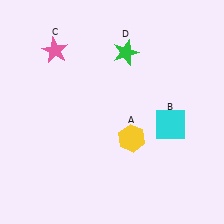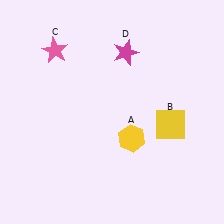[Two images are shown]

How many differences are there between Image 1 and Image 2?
There are 2 differences between the two images.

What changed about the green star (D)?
In Image 1, D is green. In Image 2, it changed to magenta.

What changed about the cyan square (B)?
In Image 1, B is cyan. In Image 2, it changed to yellow.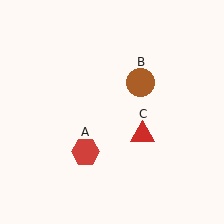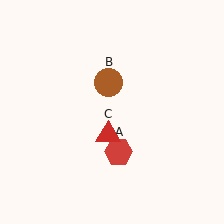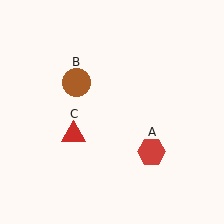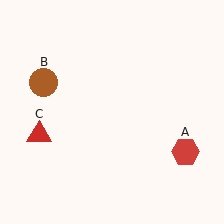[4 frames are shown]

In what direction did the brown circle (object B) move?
The brown circle (object B) moved left.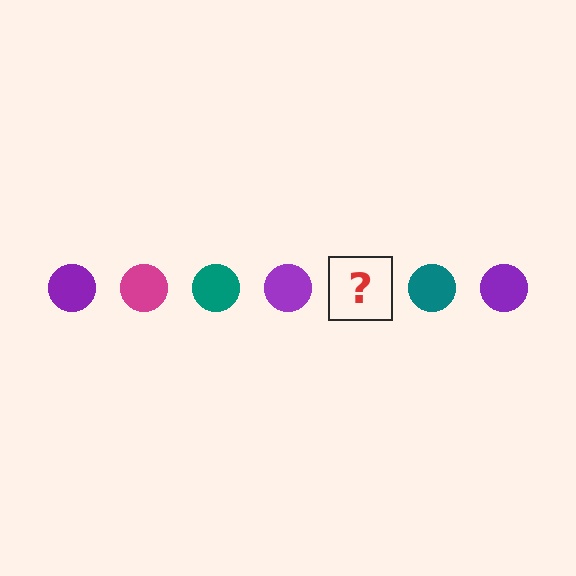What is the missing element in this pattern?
The missing element is a magenta circle.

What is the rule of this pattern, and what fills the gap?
The rule is that the pattern cycles through purple, magenta, teal circles. The gap should be filled with a magenta circle.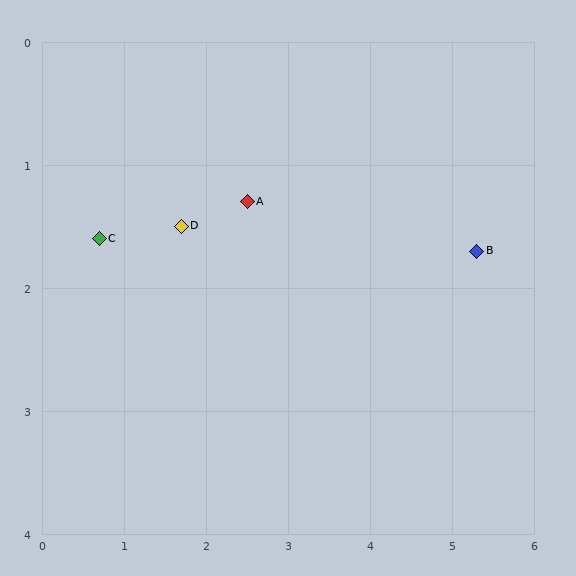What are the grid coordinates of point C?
Point C is at approximately (0.7, 1.6).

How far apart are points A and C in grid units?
Points A and C are about 1.8 grid units apart.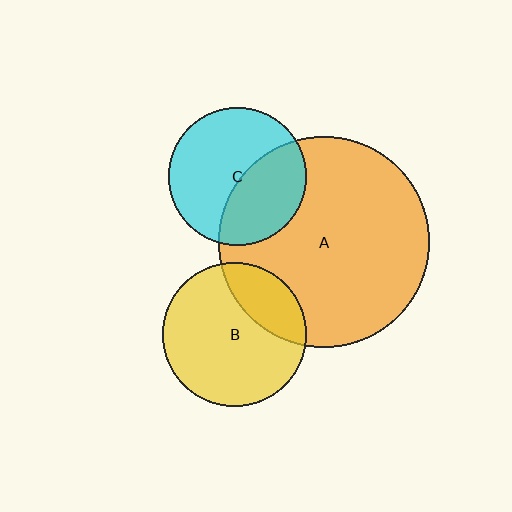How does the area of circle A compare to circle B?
Approximately 2.1 times.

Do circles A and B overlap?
Yes.